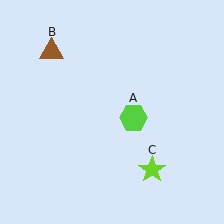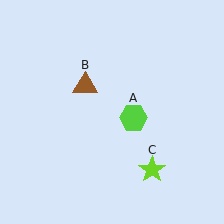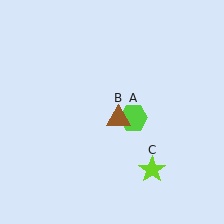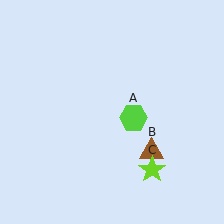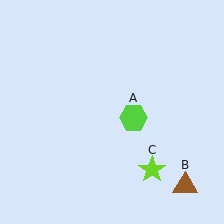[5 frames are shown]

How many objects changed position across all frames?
1 object changed position: brown triangle (object B).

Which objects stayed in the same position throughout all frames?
Lime hexagon (object A) and lime star (object C) remained stationary.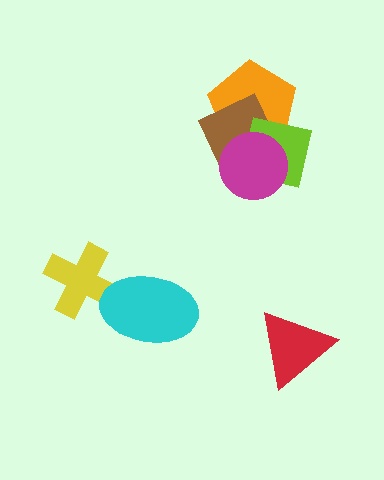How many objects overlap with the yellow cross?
1 object overlaps with the yellow cross.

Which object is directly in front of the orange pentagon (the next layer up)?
The brown square is directly in front of the orange pentagon.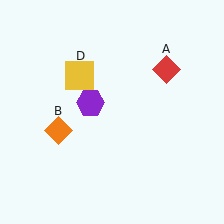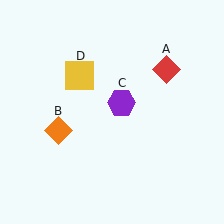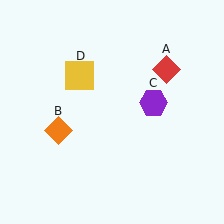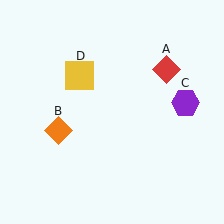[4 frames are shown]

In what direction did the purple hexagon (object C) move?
The purple hexagon (object C) moved right.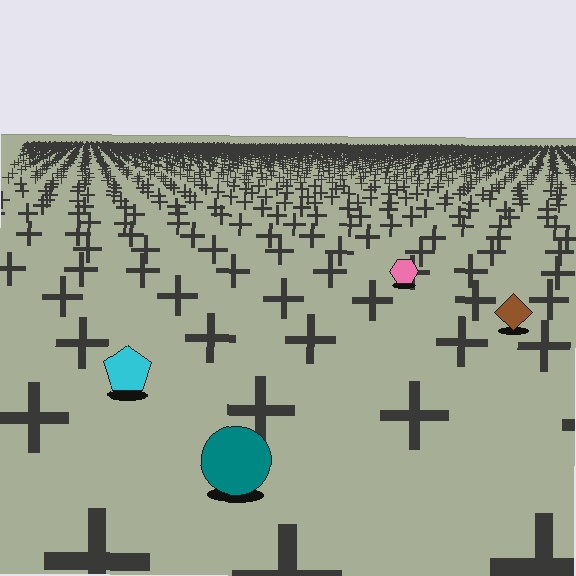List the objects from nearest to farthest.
From nearest to farthest: the teal circle, the cyan pentagon, the brown diamond, the pink hexagon.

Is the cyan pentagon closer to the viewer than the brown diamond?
Yes. The cyan pentagon is closer — you can tell from the texture gradient: the ground texture is coarser near it.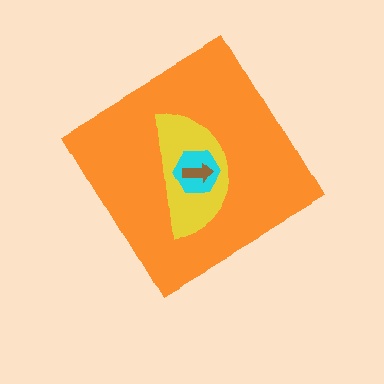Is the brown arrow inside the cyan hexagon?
Yes.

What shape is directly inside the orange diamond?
The yellow semicircle.